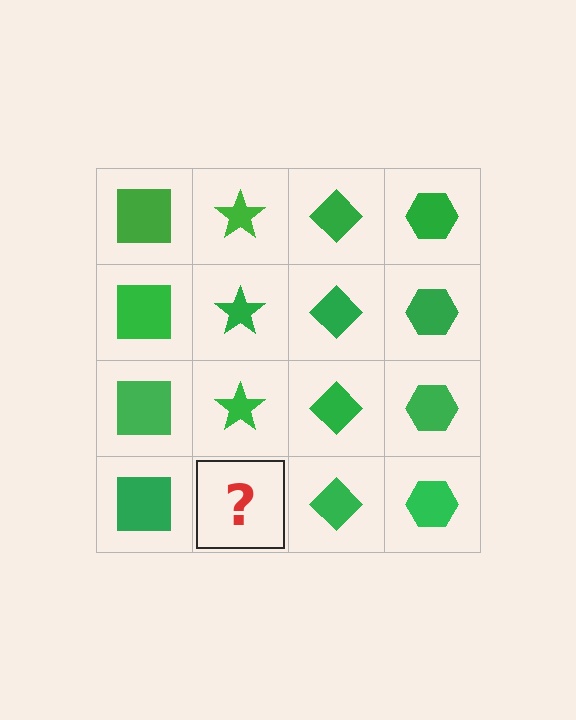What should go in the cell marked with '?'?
The missing cell should contain a green star.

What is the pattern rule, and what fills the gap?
The rule is that each column has a consistent shape. The gap should be filled with a green star.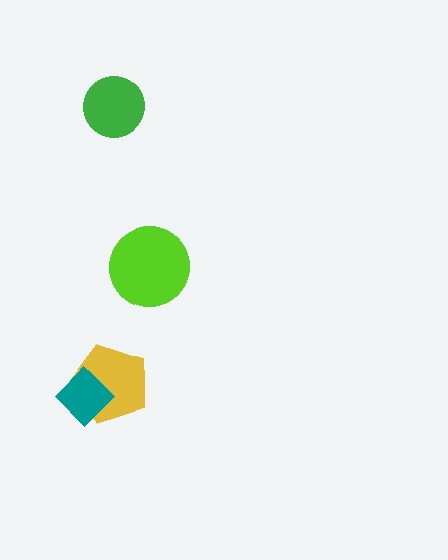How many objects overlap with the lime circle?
0 objects overlap with the lime circle.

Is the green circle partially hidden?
No, no other shape covers it.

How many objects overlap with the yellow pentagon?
1 object overlaps with the yellow pentagon.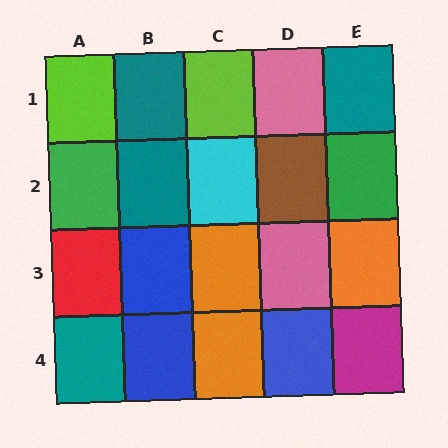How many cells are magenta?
1 cell is magenta.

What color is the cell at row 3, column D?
Pink.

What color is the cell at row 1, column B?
Teal.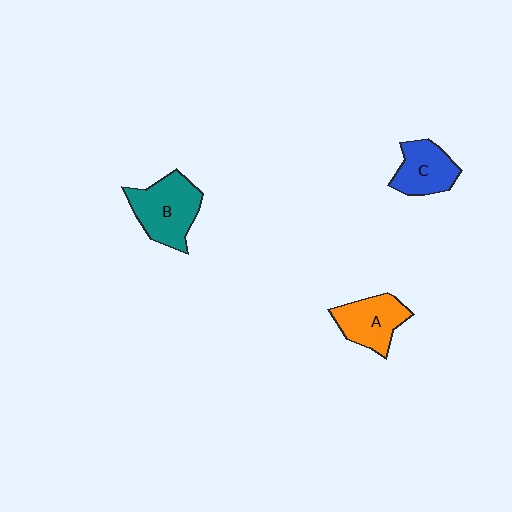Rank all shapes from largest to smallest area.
From largest to smallest: B (teal), A (orange), C (blue).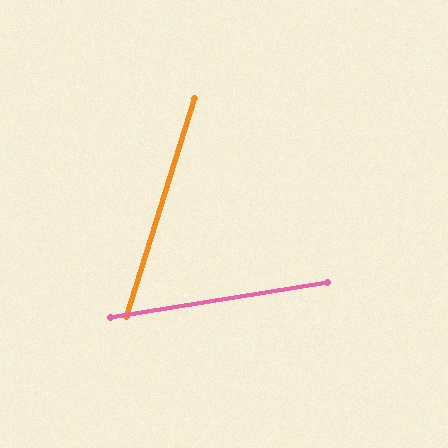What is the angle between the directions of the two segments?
Approximately 64 degrees.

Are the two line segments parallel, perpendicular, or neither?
Neither parallel nor perpendicular — they differ by about 64°.